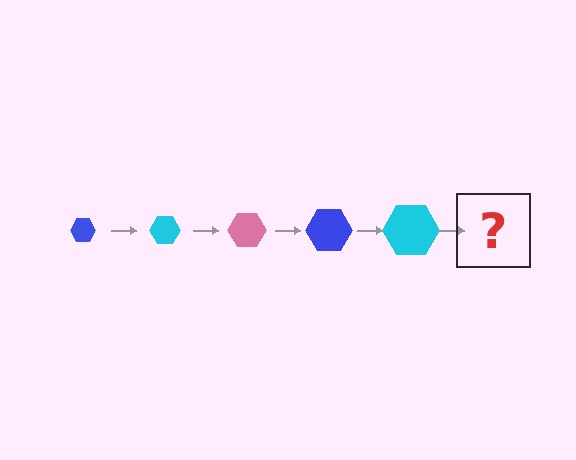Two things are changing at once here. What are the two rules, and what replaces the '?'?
The two rules are that the hexagon grows larger each step and the color cycles through blue, cyan, and pink. The '?' should be a pink hexagon, larger than the previous one.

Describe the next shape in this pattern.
It should be a pink hexagon, larger than the previous one.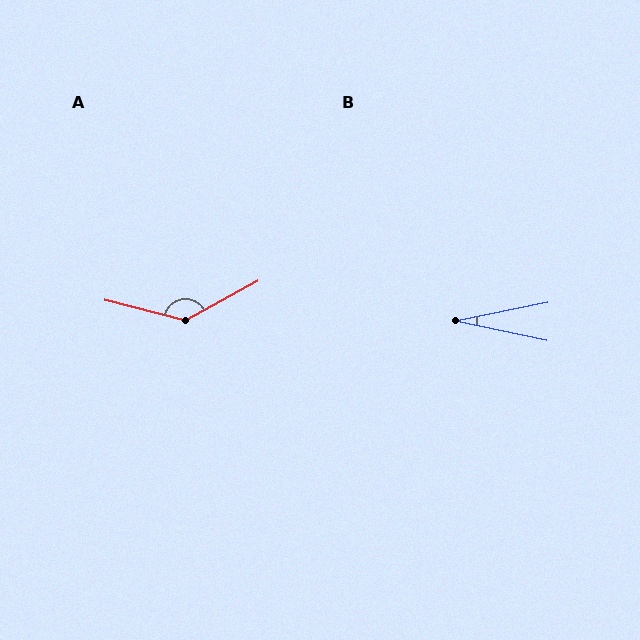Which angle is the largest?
A, at approximately 137 degrees.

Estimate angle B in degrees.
Approximately 24 degrees.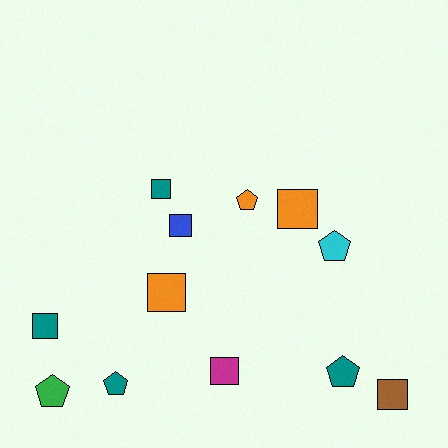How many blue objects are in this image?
There is 1 blue object.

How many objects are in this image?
There are 12 objects.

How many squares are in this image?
There are 7 squares.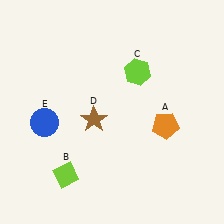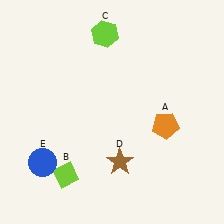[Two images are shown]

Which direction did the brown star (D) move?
The brown star (D) moved down.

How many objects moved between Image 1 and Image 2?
3 objects moved between the two images.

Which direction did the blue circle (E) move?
The blue circle (E) moved down.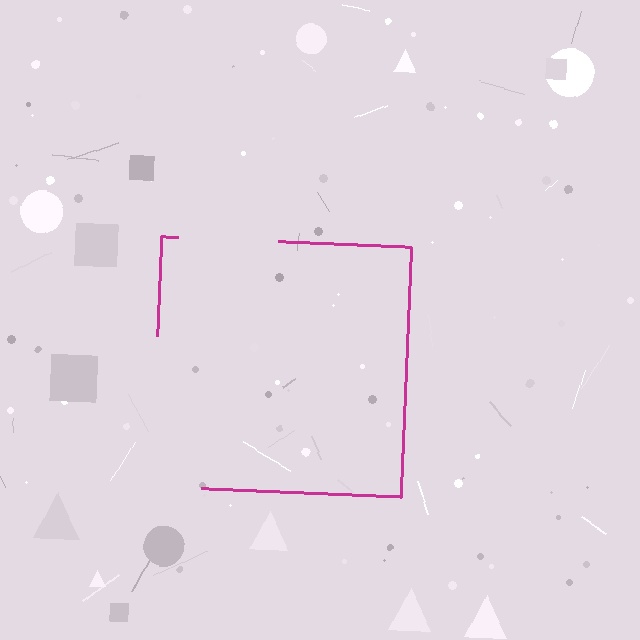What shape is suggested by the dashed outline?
The dashed outline suggests a square.